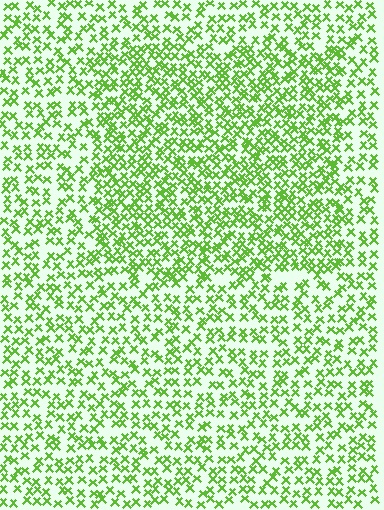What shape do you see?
I see a rectangle.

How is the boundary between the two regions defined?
The boundary is defined by a change in element density (approximately 1.6x ratio). All elements are the same color, size, and shape.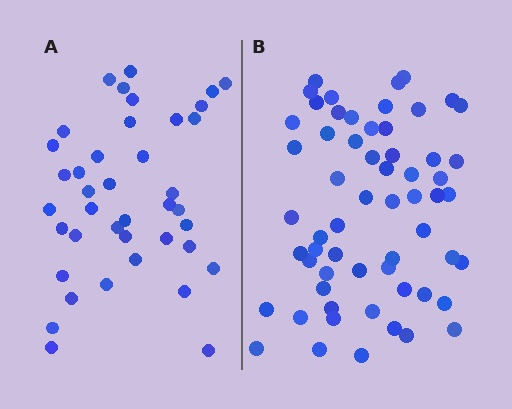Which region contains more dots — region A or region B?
Region B (the right region) has more dots.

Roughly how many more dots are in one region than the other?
Region B has approximately 20 more dots than region A.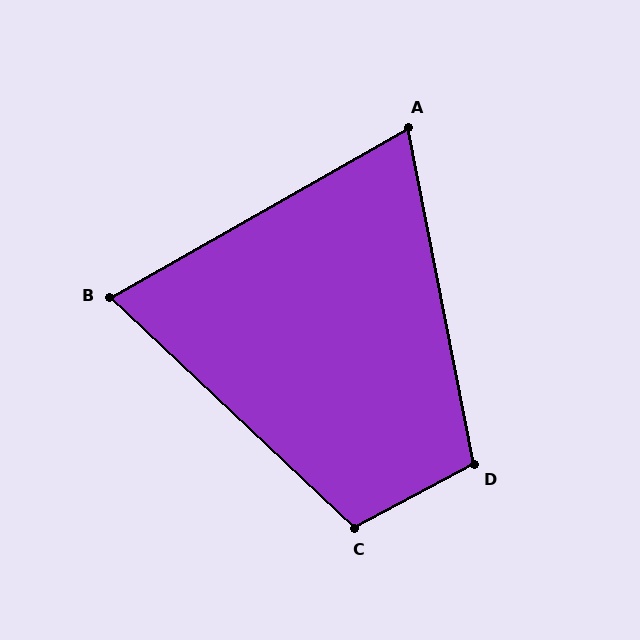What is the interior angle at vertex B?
Approximately 73 degrees (acute).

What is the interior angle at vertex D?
Approximately 107 degrees (obtuse).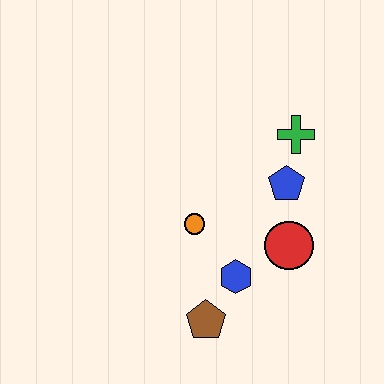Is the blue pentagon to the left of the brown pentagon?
No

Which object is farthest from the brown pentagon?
The green cross is farthest from the brown pentagon.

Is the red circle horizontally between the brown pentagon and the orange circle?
No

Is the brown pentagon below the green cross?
Yes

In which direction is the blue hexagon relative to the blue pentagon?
The blue hexagon is below the blue pentagon.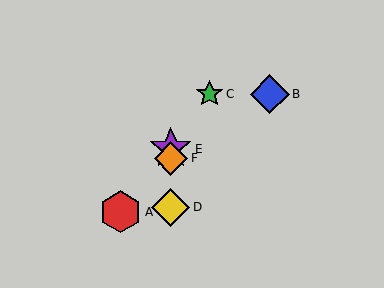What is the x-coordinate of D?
Object D is at x≈171.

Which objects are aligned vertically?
Objects D, E, F are aligned vertically.